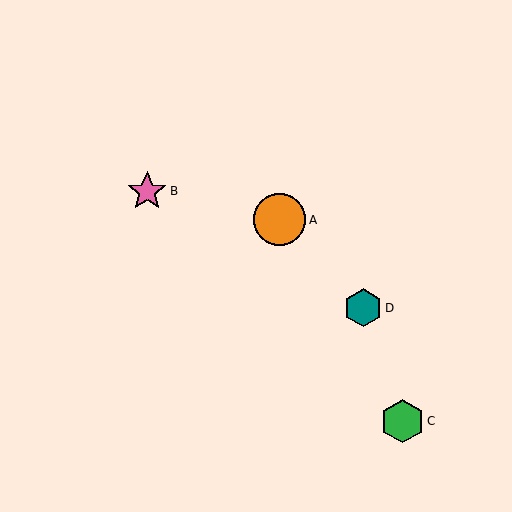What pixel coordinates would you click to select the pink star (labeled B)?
Click at (147, 191) to select the pink star B.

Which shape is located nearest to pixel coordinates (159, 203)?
The pink star (labeled B) at (147, 191) is nearest to that location.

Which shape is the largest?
The orange circle (labeled A) is the largest.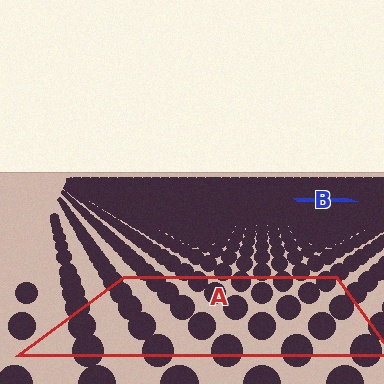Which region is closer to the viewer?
Region A is closer. The texture elements there are larger and more spread out.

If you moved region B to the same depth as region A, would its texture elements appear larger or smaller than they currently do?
They would appear larger. At a closer depth, the same texture elements are projected at a bigger on-screen size.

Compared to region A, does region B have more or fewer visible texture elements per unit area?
Region B has more texture elements per unit area — they are packed more densely because it is farther away.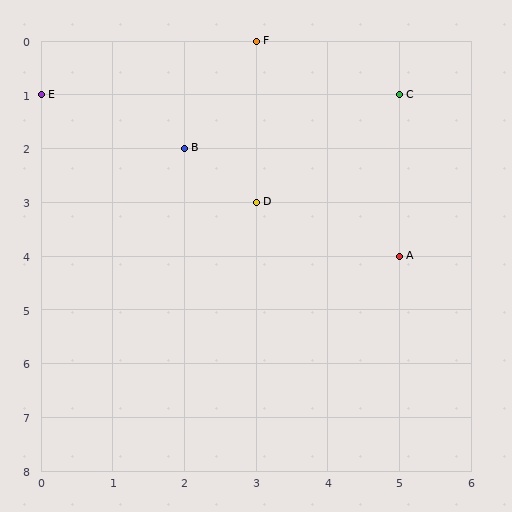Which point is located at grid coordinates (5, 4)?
Point A is at (5, 4).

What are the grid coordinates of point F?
Point F is at grid coordinates (3, 0).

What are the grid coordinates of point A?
Point A is at grid coordinates (5, 4).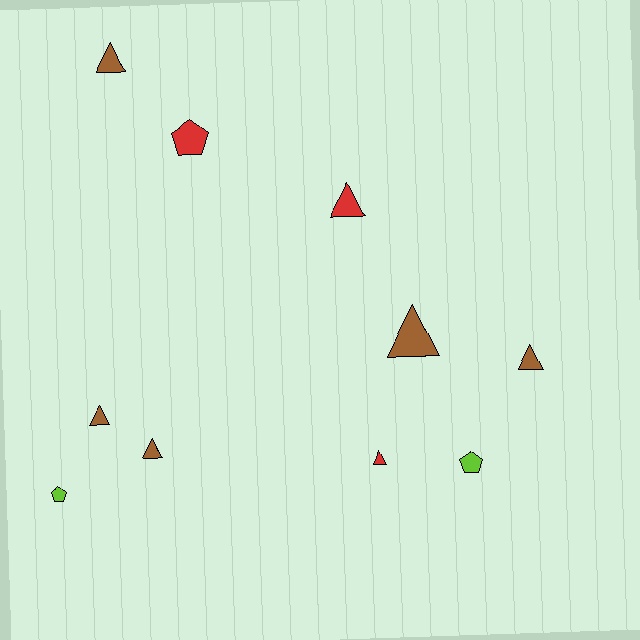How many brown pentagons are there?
There are no brown pentagons.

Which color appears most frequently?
Brown, with 5 objects.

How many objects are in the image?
There are 10 objects.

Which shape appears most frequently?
Triangle, with 7 objects.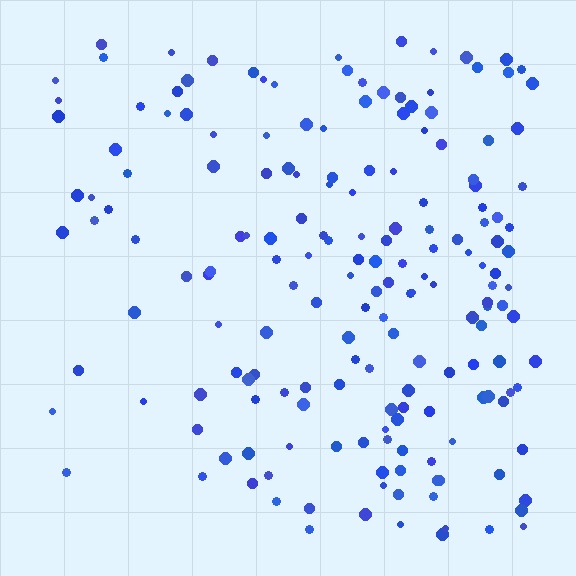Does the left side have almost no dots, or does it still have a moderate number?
Still a moderate number, just noticeably fewer than the right.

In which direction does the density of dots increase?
From left to right, with the right side densest.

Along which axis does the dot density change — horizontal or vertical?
Horizontal.